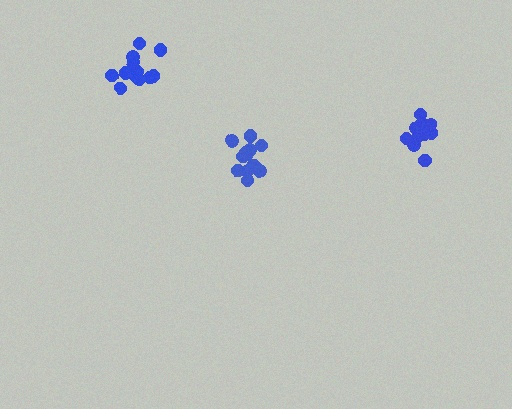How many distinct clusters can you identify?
There are 3 distinct clusters.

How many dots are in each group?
Group 1: 13 dots, Group 2: 10 dots, Group 3: 13 dots (36 total).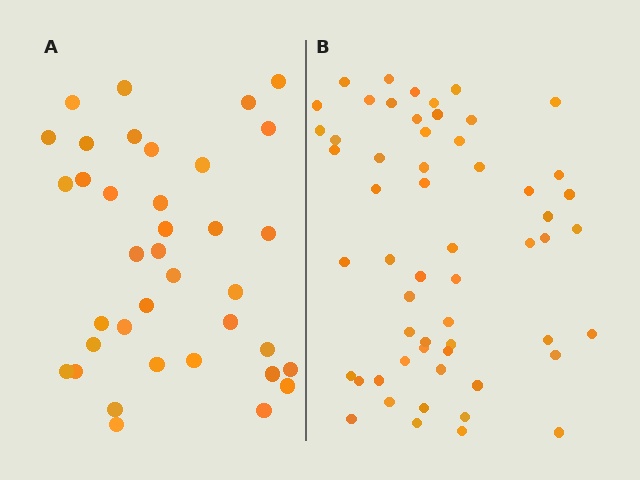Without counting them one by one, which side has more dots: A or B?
Region B (the right region) has more dots.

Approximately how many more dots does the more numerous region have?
Region B has approximately 20 more dots than region A.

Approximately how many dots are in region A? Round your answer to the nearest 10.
About 40 dots. (The exact count is 37, which rounds to 40.)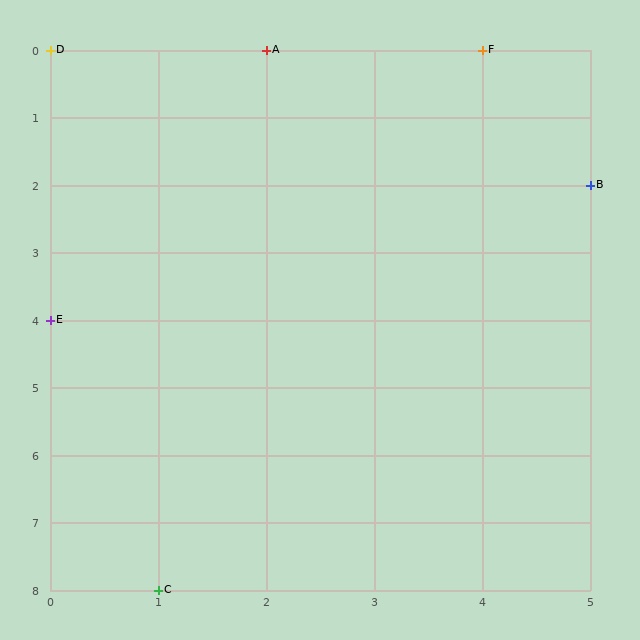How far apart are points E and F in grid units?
Points E and F are 4 columns and 4 rows apart (about 5.7 grid units diagonally).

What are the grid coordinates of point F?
Point F is at grid coordinates (4, 0).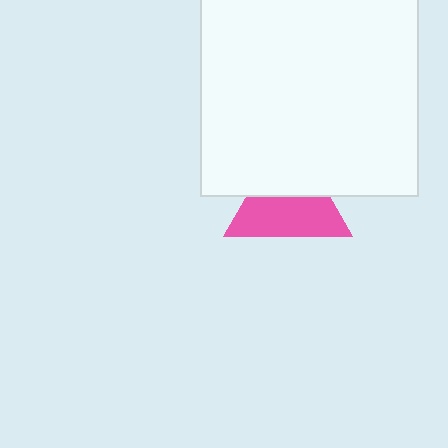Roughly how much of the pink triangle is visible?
About half of it is visible (roughly 58%).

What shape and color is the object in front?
The object in front is a white rectangle.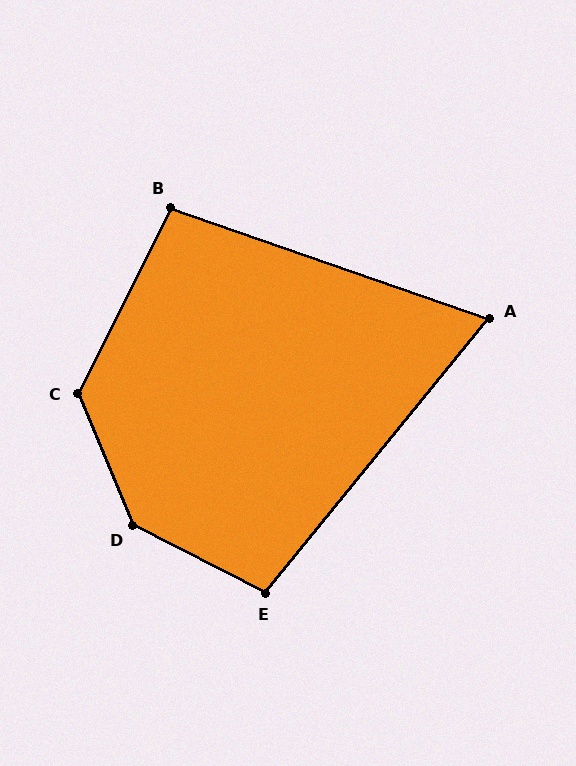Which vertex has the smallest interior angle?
A, at approximately 70 degrees.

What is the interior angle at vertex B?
Approximately 97 degrees (obtuse).